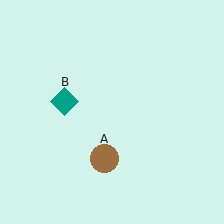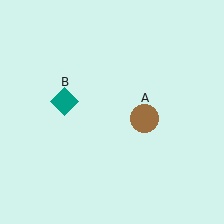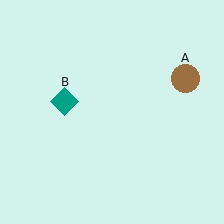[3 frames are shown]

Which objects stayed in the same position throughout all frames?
Teal diamond (object B) remained stationary.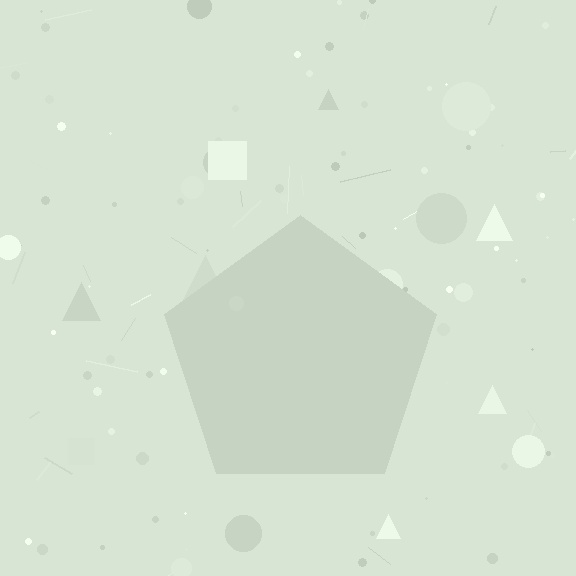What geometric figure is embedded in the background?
A pentagon is embedded in the background.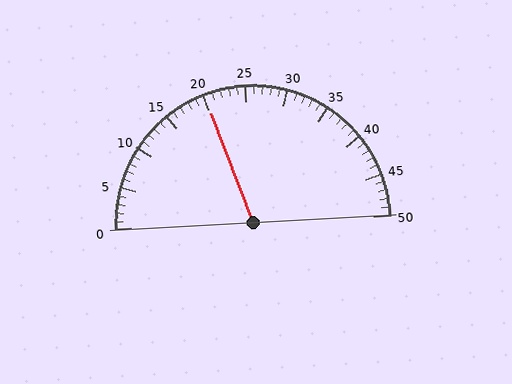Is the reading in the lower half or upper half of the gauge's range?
The reading is in the lower half of the range (0 to 50).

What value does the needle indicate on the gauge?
The needle indicates approximately 20.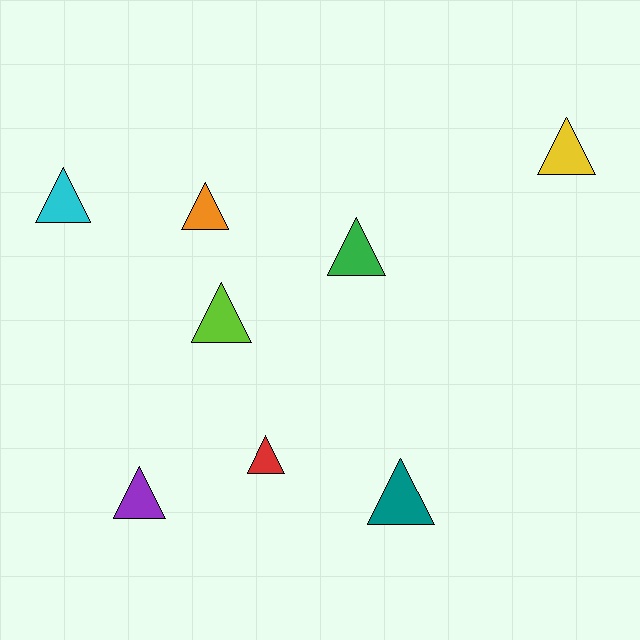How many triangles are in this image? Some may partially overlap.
There are 8 triangles.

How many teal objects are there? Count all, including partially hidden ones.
There is 1 teal object.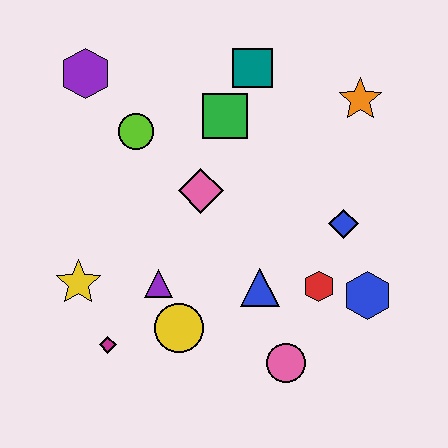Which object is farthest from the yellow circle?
The orange star is farthest from the yellow circle.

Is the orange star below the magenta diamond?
No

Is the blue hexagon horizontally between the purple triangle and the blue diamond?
No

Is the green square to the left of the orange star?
Yes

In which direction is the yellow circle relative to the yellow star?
The yellow circle is to the right of the yellow star.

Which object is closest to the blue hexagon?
The red hexagon is closest to the blue hexagon.